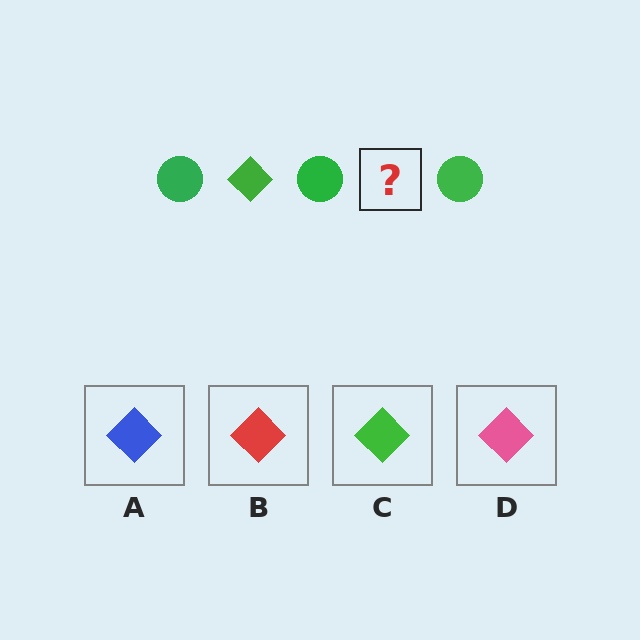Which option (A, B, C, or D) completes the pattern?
C.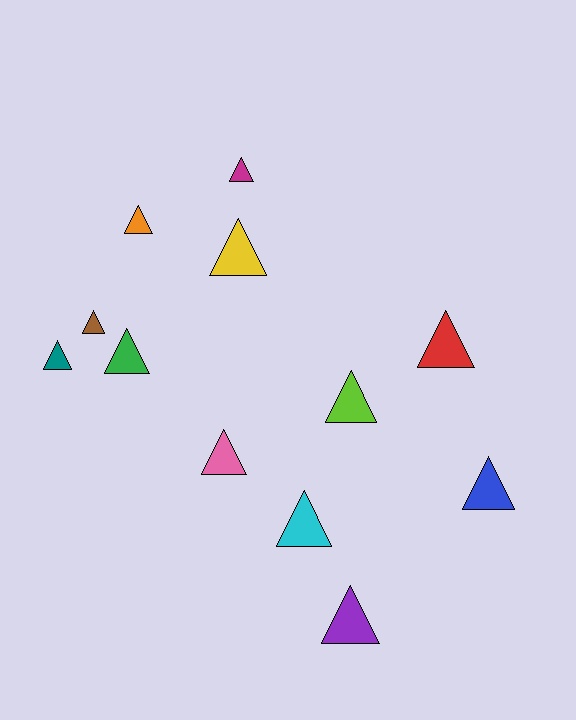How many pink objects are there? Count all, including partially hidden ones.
There is 1 pink object.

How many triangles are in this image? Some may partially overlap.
There are 12 triangles.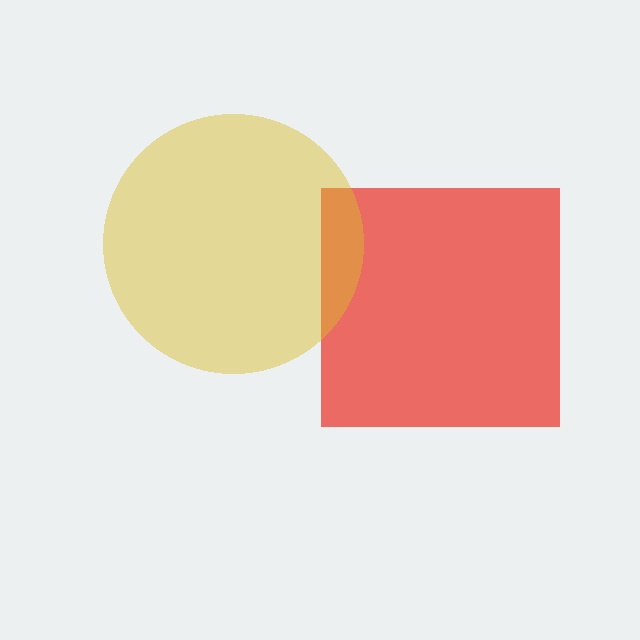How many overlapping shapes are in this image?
There are 2 overlapping shapes in the image.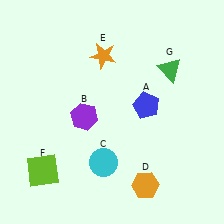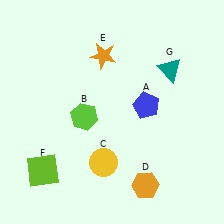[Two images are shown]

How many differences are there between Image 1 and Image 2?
There are 3 differences between the two images.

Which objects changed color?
B changed from purple to lime. C changed from cyan to yellow. G changed from green to teal.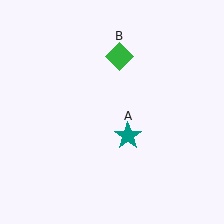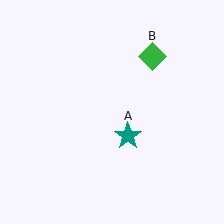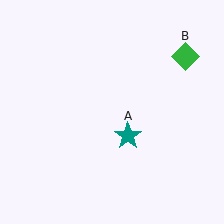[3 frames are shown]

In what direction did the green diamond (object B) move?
The green diamond (object B) moved right.